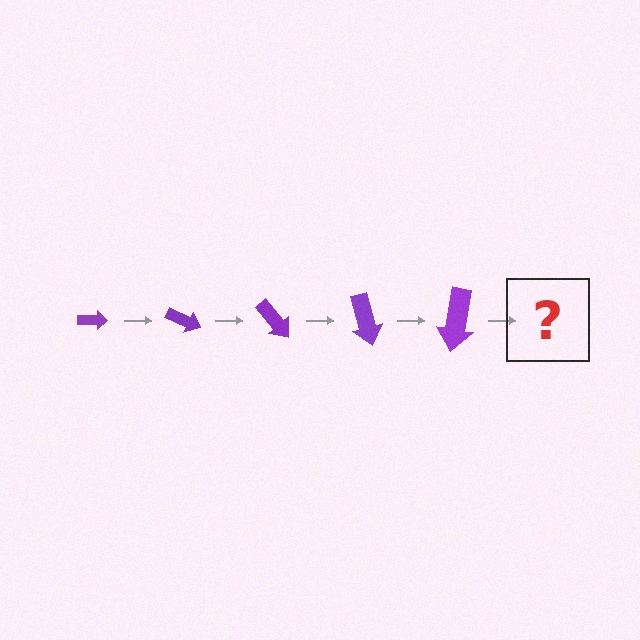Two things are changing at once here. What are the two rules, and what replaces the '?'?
The two rules are that the arrow grows larger each step and it rotates 25 degrees each step. The '?' should be an arrow, larger than the previous one and rotated 125 degrees from the start.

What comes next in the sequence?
The next element should be an arrow, larger than the previous one and rotated 125 degrees from the start.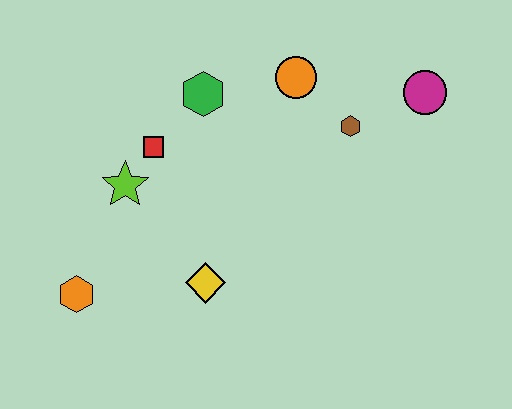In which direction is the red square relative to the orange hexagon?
The red square is above the orange hexagon.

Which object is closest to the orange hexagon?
The lime star is closest to the orange hexagon.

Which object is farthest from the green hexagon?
The orange hexagon is farthest from the green hexagon.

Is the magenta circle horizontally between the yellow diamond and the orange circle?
No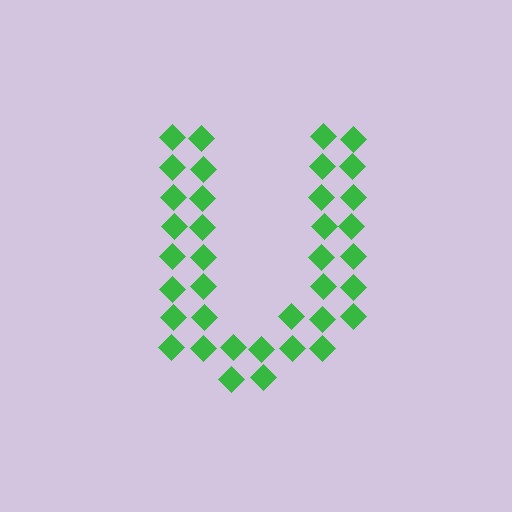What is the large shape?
The large shape is the letter U.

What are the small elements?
The small elements are diamonds.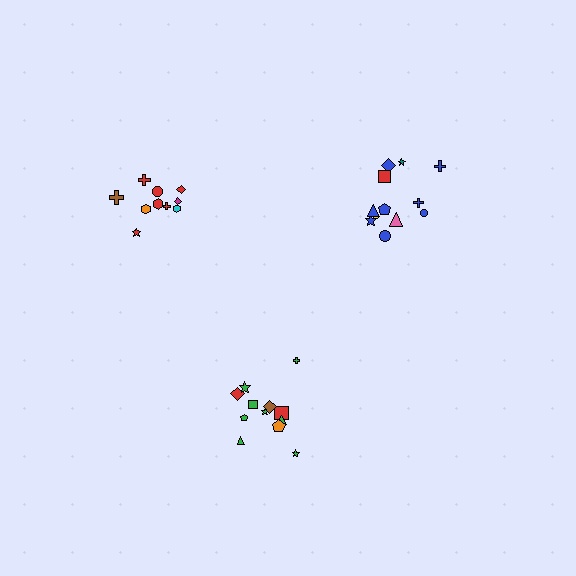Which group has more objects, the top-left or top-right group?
The top-right group.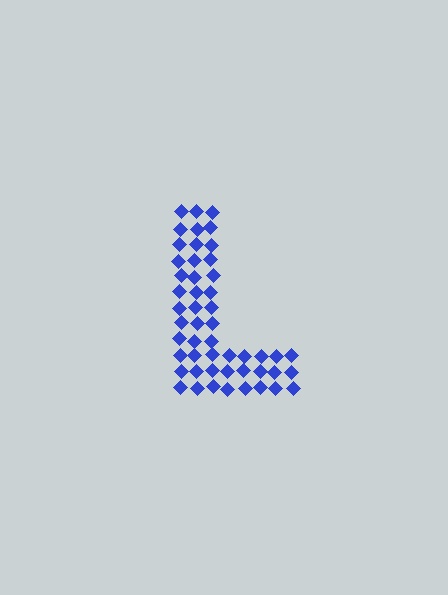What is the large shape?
The large shape is the letter L.